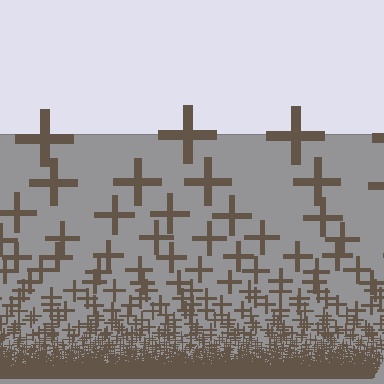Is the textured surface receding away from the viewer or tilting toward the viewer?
The surface appears to tilt toward the viewer. Texture elements get larger and sparser toward the top.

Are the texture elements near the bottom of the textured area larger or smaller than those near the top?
Smaller. The gradient is inverted — elements near the bottom are smaller and denser.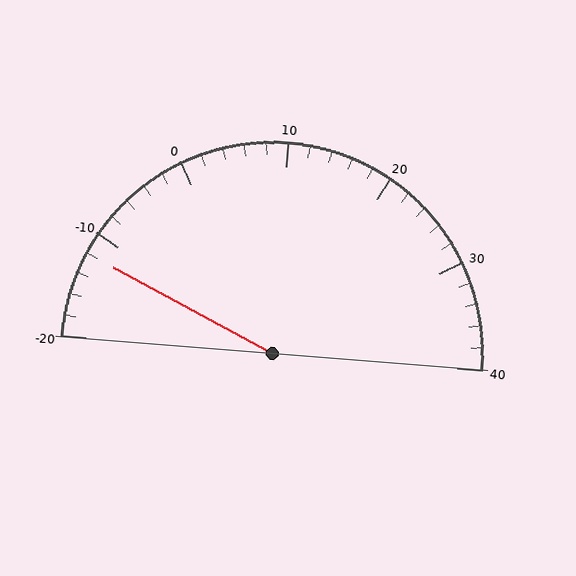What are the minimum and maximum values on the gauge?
The gauge ranges from -20 to 40.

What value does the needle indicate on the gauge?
The needle indicates approximately -12.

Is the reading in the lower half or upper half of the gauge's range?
The reading is in the lower half of the range (-20 to 40).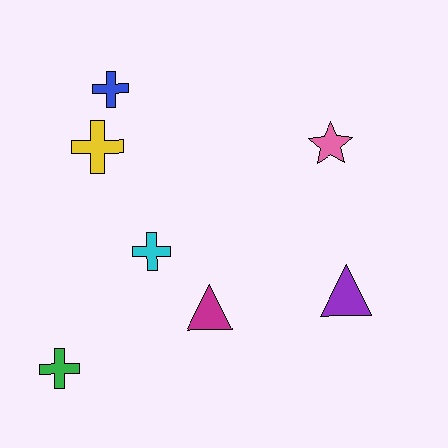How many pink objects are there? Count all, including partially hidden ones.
There is 1 pink object.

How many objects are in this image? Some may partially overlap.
There are 7 objects.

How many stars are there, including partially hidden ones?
There is 1 star.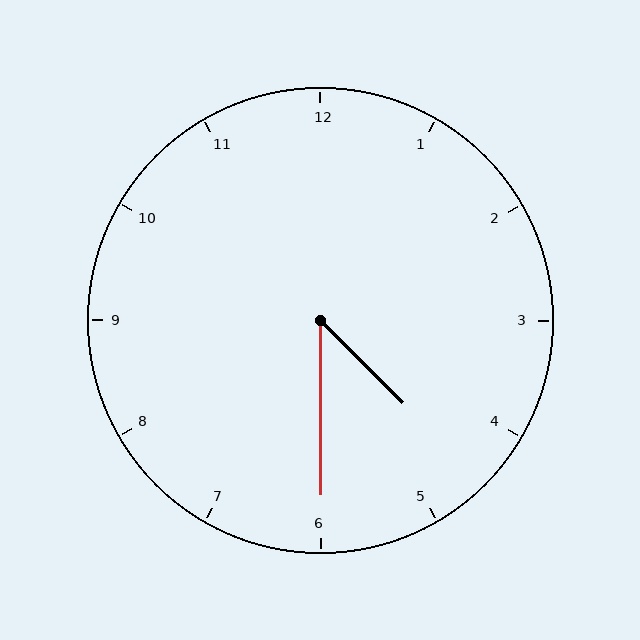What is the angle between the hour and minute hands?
Approximately 45 degrees.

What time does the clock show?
4:30.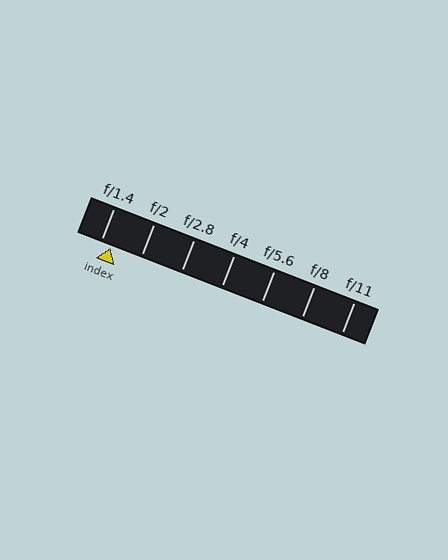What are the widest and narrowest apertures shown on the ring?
The widest aperture shown is f/1.4 and the narrowest is f/11.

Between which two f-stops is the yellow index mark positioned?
The index mark is between f/1.4 and f/2.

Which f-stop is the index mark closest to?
The index mark is closest to f/1.4.